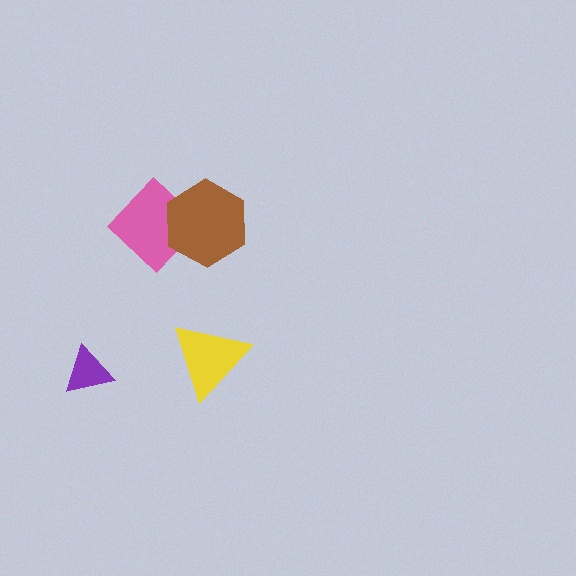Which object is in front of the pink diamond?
The brown hexagon is in front of the pink diamond.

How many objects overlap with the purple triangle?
0 objects overlap with the purple triangle.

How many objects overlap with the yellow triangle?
0 objects overlap with the yellow triangle.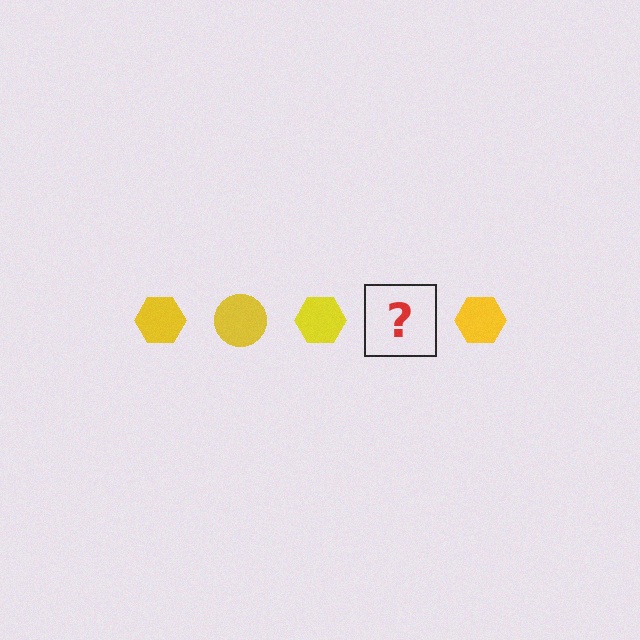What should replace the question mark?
The question mark should be replaced with a yellow circle.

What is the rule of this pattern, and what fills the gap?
The rule is that the pattern cycles through hexagon, circle shapes in yellow. The gap should be filled with a yellow circle.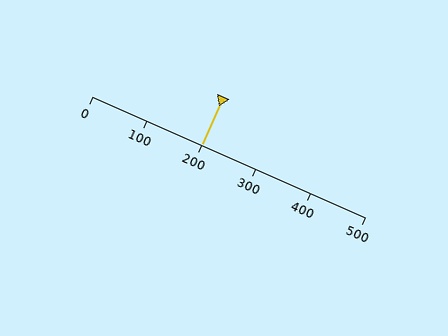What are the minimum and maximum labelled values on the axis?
The axis runs from 0 to 500.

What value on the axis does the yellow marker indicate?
The marker indicates approximately 200.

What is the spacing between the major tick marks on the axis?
The major ticks are spaced 100 apart.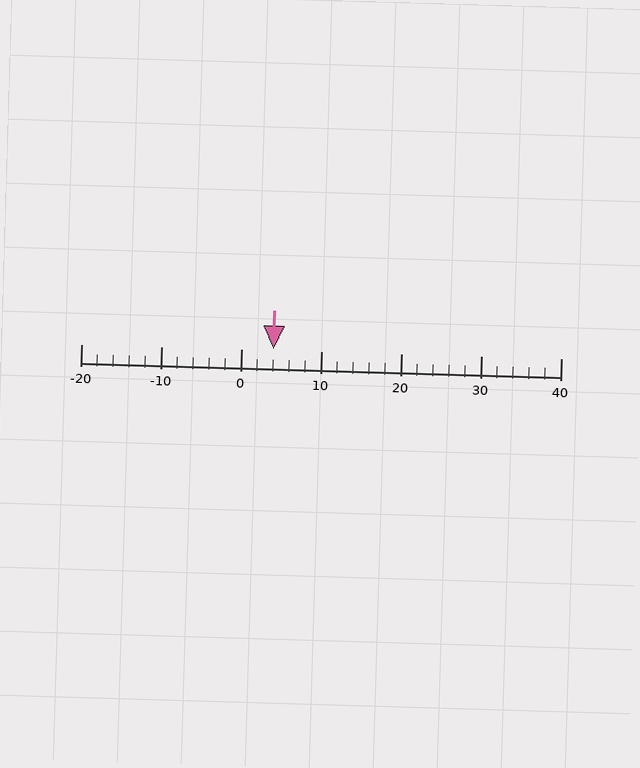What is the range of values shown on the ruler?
The ruler shows values from -20 to 40.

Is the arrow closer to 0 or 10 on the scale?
The arrow is closer to 0.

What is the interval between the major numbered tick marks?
The major tick marks are spaced 10 units apart.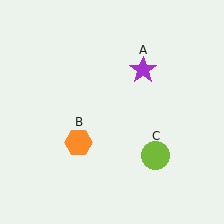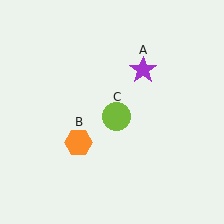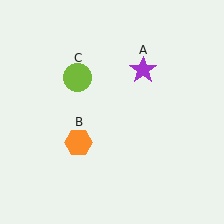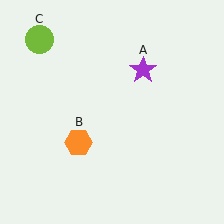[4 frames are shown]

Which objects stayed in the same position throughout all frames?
Purple star (object A) and orange hexagon (object B) remained stationary.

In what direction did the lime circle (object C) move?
The lime circle (object C) moved up and to the left.